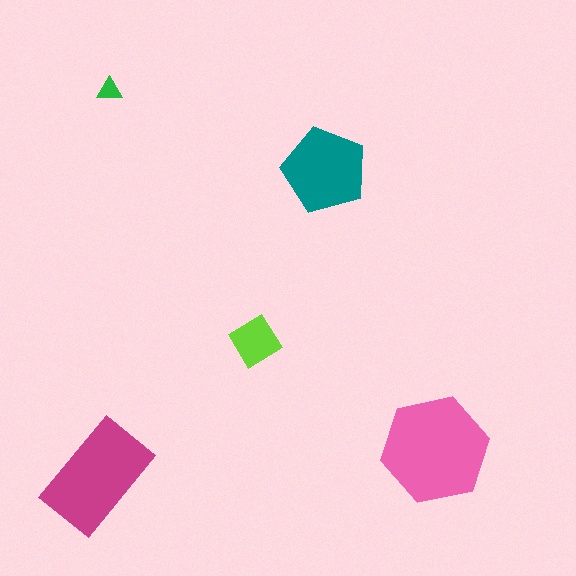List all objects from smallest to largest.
The green triangle, the lime diamond, the teal pentagon, the magenta rectangle, the pink hexagon.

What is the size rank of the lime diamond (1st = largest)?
4th.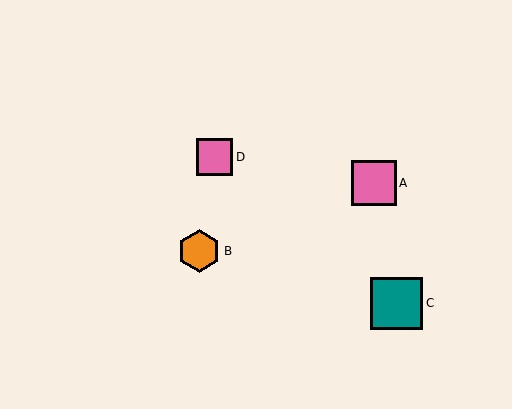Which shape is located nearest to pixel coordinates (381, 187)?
The pink square (labeled A) at (374, 183) is nearest to that location.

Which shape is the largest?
The teal square (labeled C) is the largest.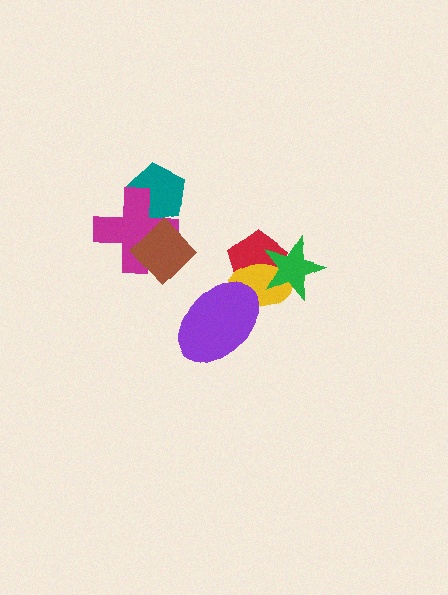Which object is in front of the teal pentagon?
The magenta cross is in front of the teal pentagon.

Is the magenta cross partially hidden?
Yes, it is partially covered by another shape.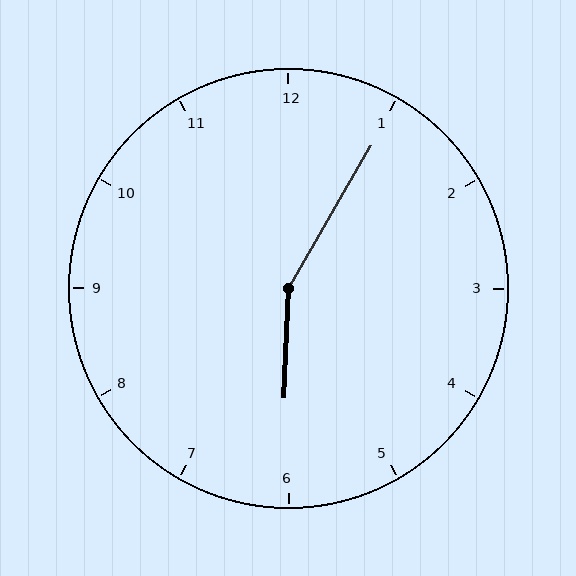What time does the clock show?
6:05.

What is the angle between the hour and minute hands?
Approximately 152 degrees.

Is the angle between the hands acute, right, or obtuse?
It is obtuse.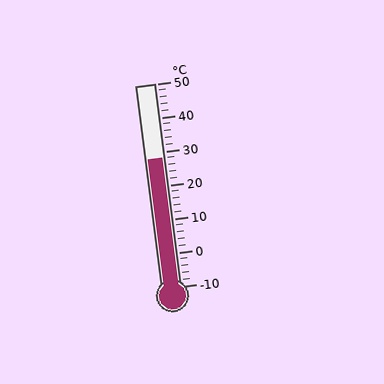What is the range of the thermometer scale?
The thermometer scale ranges from -10°C to 50°C.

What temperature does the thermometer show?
The thermometer shows approximately 28°C.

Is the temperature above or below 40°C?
The temperature is below 40°C.